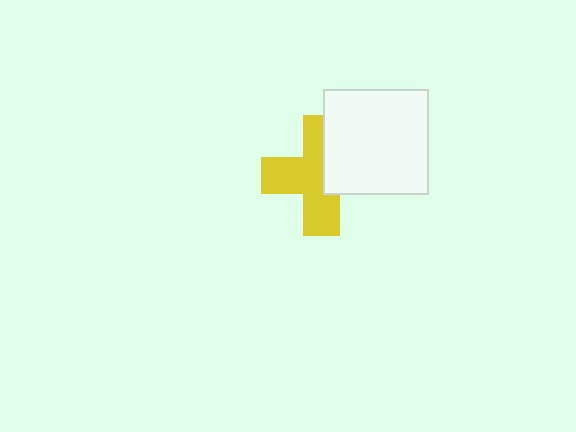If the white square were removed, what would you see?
You would see the complete yellow cross.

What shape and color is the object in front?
The object in front is a white square.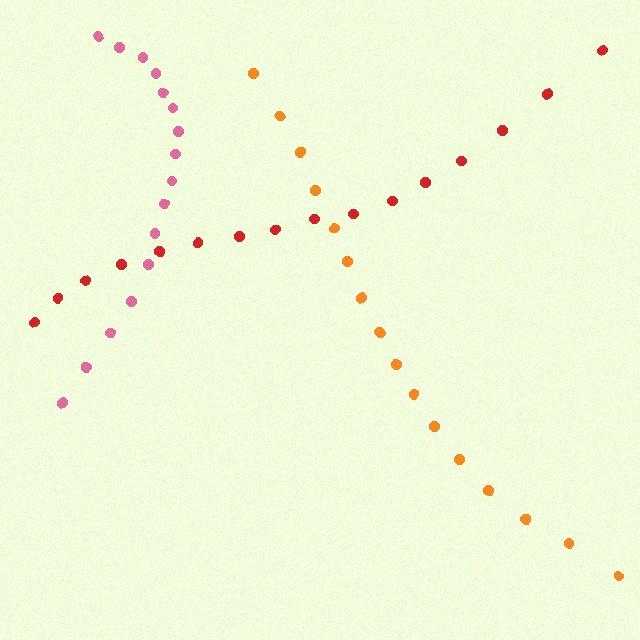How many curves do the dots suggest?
There are 3 distinct paths.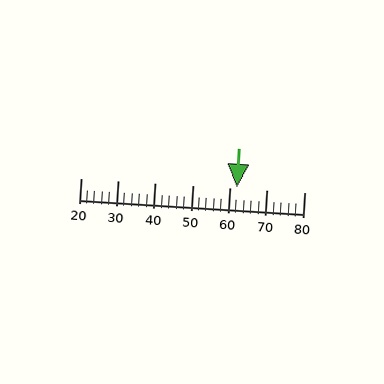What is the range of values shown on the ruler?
The ruler shows values from 20 to 80.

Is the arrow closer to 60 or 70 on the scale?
The arrow is closer to 60.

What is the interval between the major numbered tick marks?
The major tick marks are spaced 10 units apart.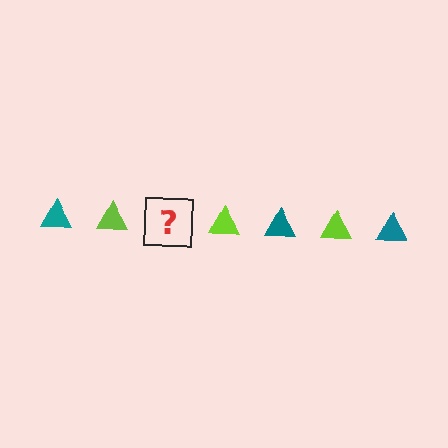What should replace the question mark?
The question mark should be replaced with a teal triangle.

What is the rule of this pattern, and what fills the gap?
The rule is that the pattern cycles through teal, lime triangles. The gap should be filled with a teal triangle.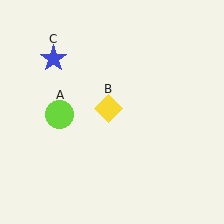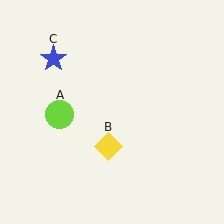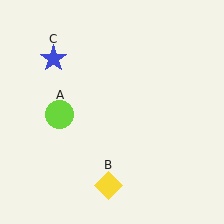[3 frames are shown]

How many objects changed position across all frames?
1 object changed position: yellow diamond (object B).